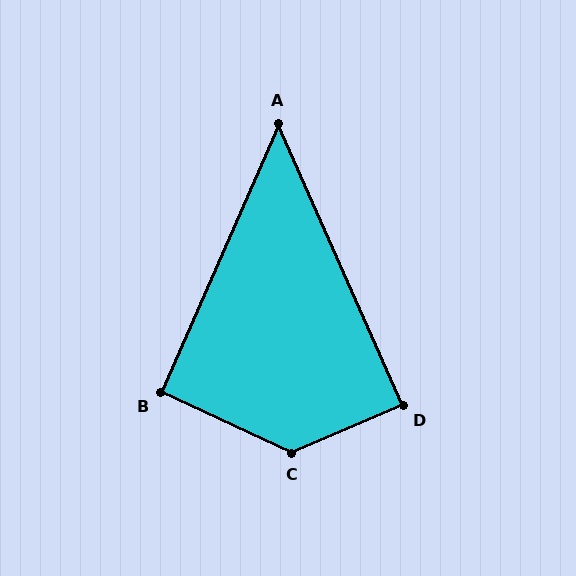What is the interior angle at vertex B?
Approximately 91 degrees (approximately right).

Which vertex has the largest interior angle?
C, at approximately 132 degrees.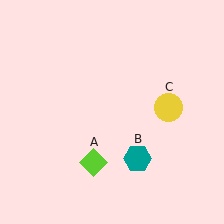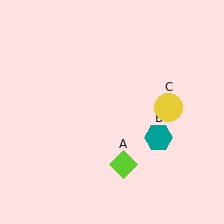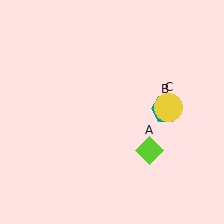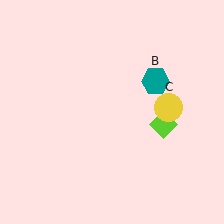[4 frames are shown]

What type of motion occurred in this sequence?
The lime diamond (object A), teal hexagon (object B) rotated counterclockwise around the center of the scene.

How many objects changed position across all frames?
2 objects changed position: lime diamond (object A), teal hexagon (object B).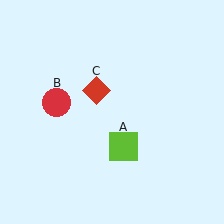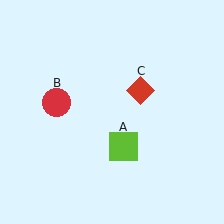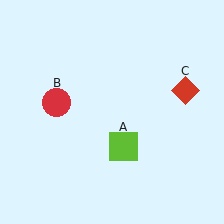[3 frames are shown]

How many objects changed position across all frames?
1 object changed position: red diamond (object C).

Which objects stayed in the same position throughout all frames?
Lime square (object A) and red circle (object B) remained stationary.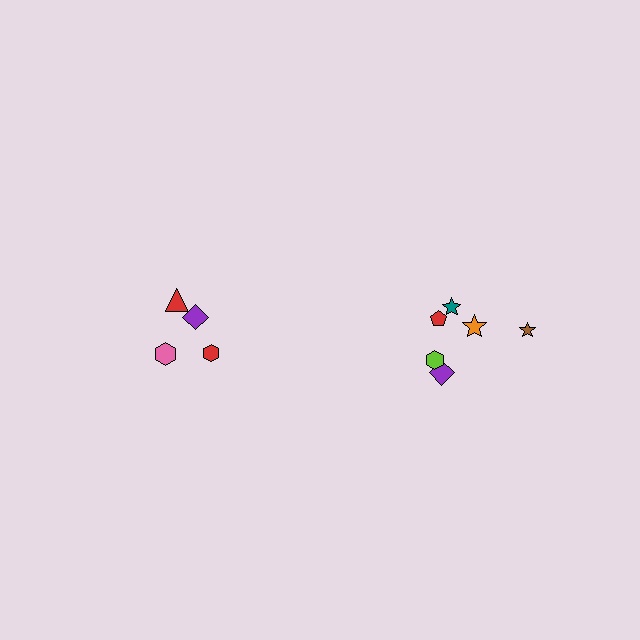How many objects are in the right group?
There are 6 objects.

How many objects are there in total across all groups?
There are 10 objects.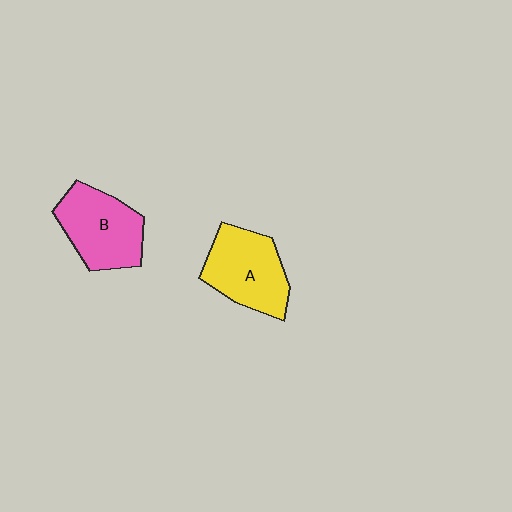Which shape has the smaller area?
Shape B (pink).